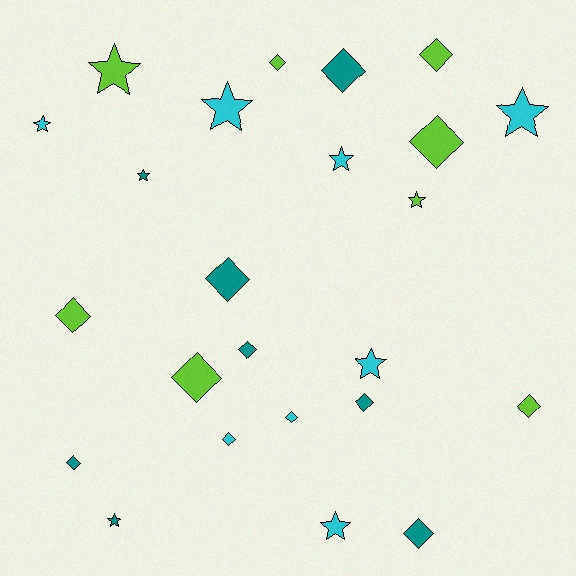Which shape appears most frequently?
Diamond, with 14 objects.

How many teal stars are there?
There are 2 teal stars.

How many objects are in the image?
There are 24 objects.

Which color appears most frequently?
Teal, with 8 objects.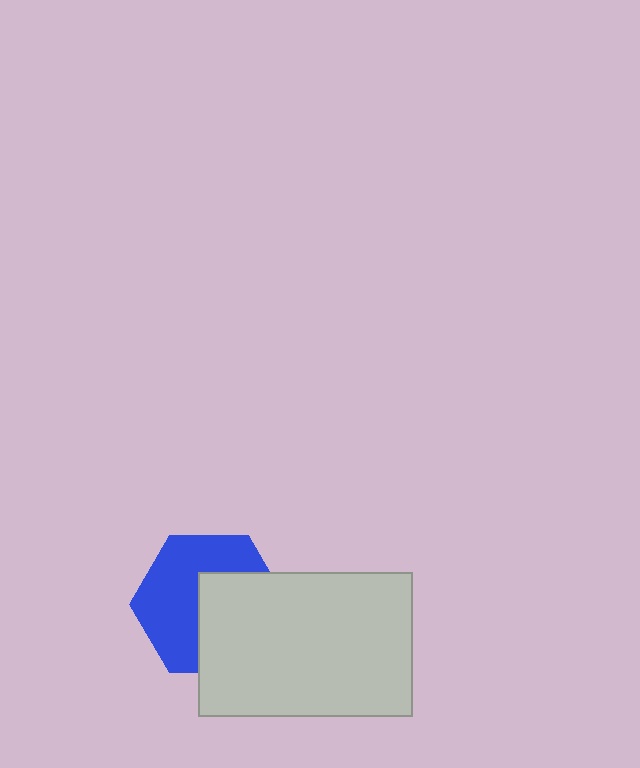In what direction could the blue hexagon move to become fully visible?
The blue hexagon could move toward the upper-left. That would shift it out from behind the light gray rectangle entirely.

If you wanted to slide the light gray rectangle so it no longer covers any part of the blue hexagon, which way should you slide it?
Slide it toward the lower-right — that is the most direct way to separate the two shapes.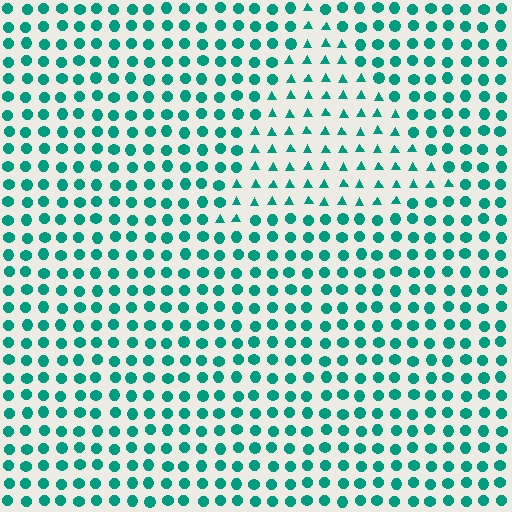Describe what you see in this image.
The image is filled with small teal elements arranged in a uniform grid. A triangle-shaped region contains triangles, while the surrounding area contains circles. The boundary is defined purely by the change in element shape.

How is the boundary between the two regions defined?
The boundary is defined by a change in element shape: triangles inside vs. circles outside. All elements share the same color and spacing.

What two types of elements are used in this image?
The image uses triangles inside the triangle region and circles outside it.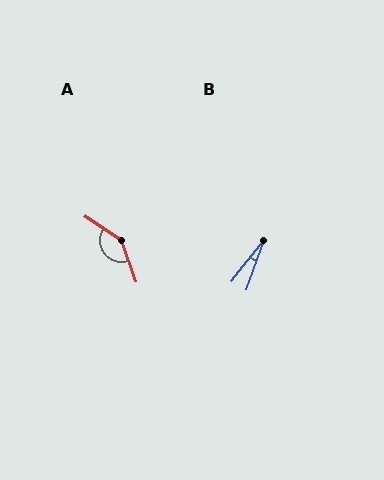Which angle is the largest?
A, at approximately 143 degrees.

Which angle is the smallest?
B, at approximately 18 degrees.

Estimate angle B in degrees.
Approximately 18 degrees.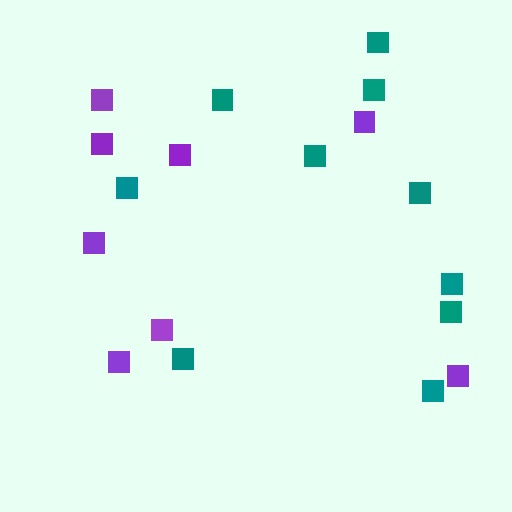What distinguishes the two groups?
There are 2 groups: one group of teal squares (10) and one group of purple squares (8).